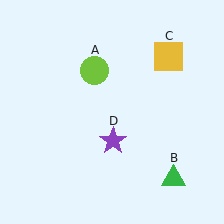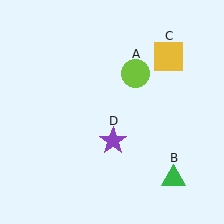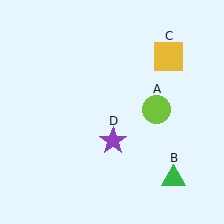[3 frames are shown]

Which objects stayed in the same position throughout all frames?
Green triangle (object B) and yellow square (object C) and purple star (object D) remained stationary.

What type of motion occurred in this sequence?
The lime circle (object A) rotated clockwise around the center of the scene.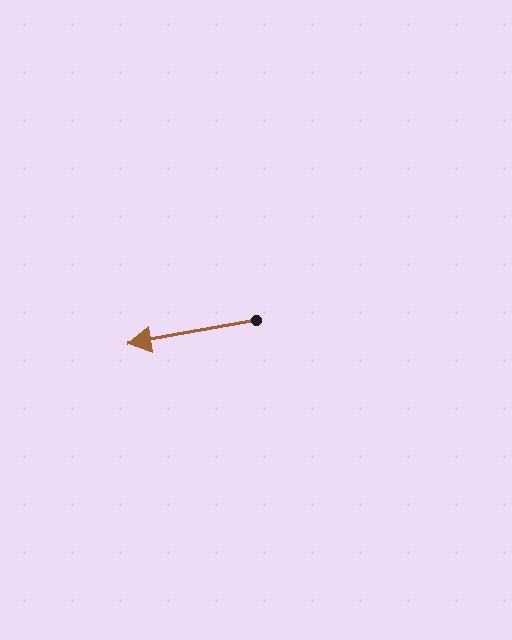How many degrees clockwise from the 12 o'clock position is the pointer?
Approximately 260 degrees.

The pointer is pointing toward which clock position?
Roughly 9 o'clock.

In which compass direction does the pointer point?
West.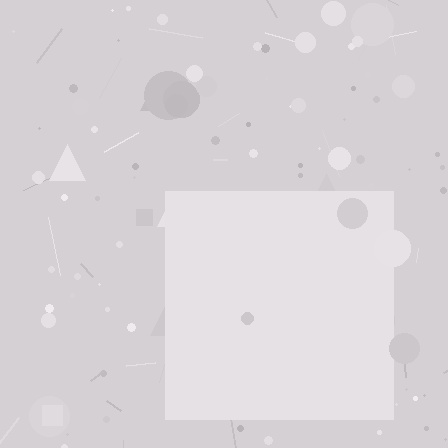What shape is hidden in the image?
A square is hidden in the image.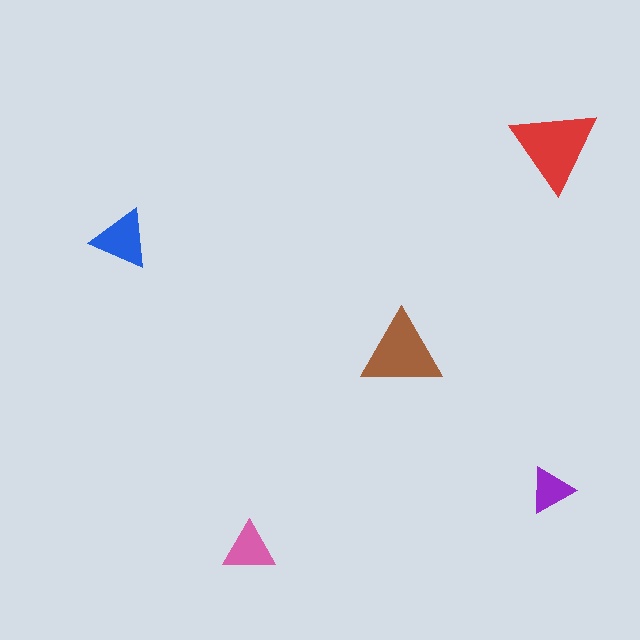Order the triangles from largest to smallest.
the red one, the brown one, the blue one, the pink one, the purple one.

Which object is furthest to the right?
The red triangle is rightmost.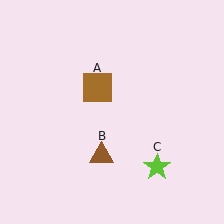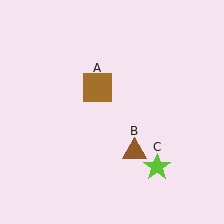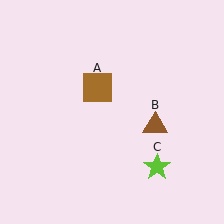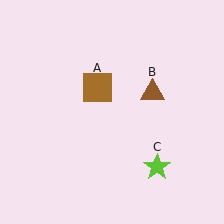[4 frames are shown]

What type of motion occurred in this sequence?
The brown triangle (object B) rotated counterclockwise around the center of the scene.